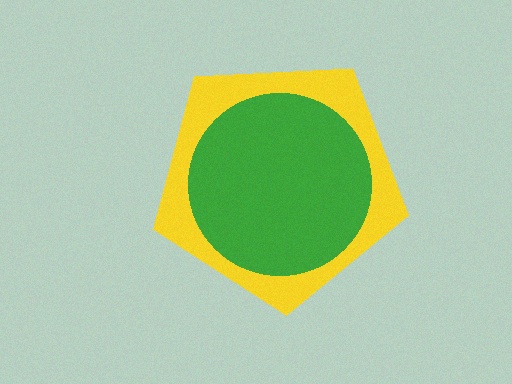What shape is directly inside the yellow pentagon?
The green circle.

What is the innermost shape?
The green circle.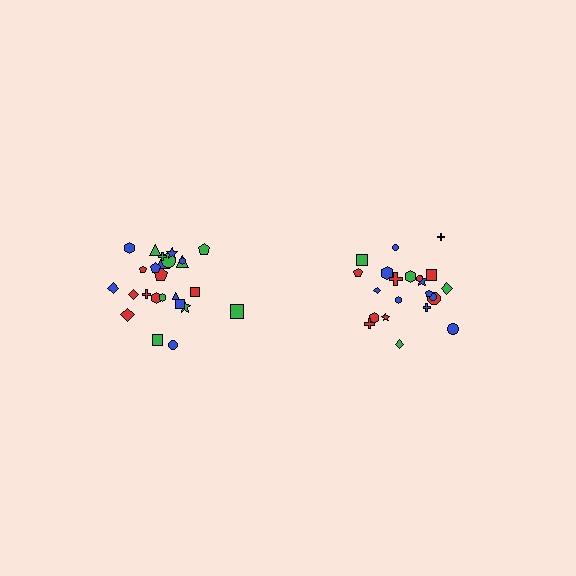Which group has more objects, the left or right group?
The left group.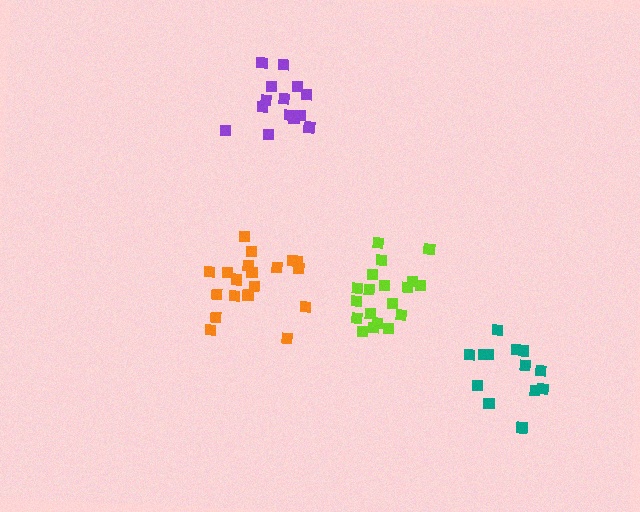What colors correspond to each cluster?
The clusters are colored: purple, lime, teal, orange.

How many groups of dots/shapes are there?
There are 4 groups.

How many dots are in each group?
Group 1: 15 dots, Group 2: 19 dots, Group 3: 14 dots, Group 4: 19 dots (67 total).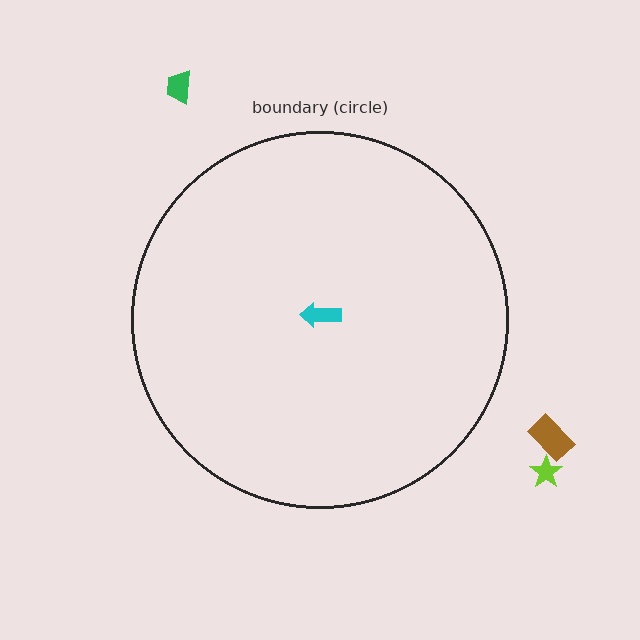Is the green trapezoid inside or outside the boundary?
Outside.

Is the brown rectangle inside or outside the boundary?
Outside.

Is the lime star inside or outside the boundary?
Outside.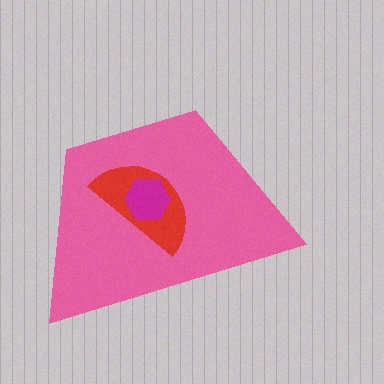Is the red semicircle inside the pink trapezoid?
Yes.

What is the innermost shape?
The magenta hexagon.